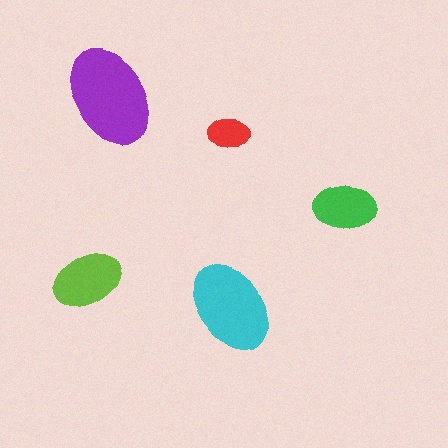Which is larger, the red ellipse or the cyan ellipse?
The cyan one.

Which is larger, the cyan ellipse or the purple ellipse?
The purple one.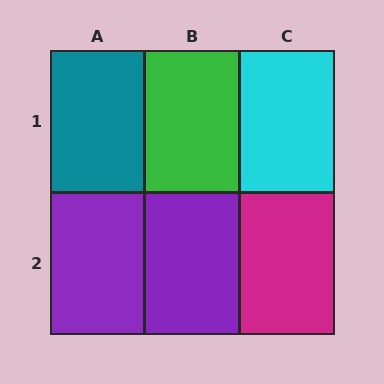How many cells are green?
1 cell is green.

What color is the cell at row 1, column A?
Teal.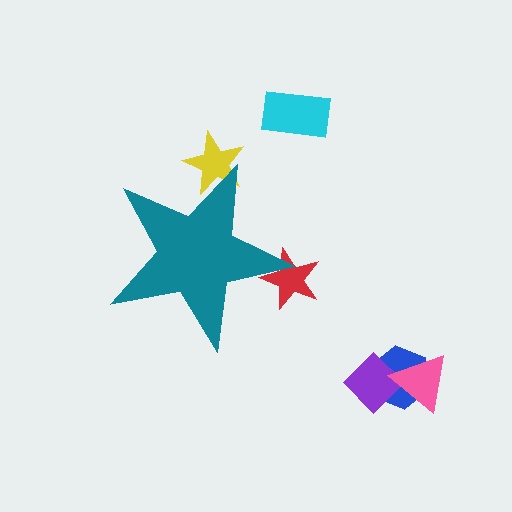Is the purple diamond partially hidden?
No, the purple diamond is fully visible.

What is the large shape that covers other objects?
A teal star.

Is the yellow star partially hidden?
Yes, the yellow star is partially hidden behind the teal star.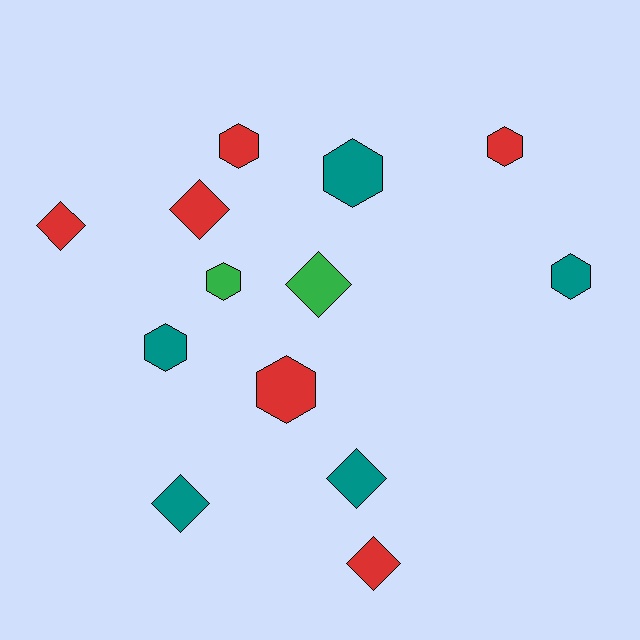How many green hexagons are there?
There is 1 green hexagon.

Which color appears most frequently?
Red, with 6 objects.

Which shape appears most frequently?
Hexagon, with 7 objects.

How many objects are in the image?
There are 13 objects.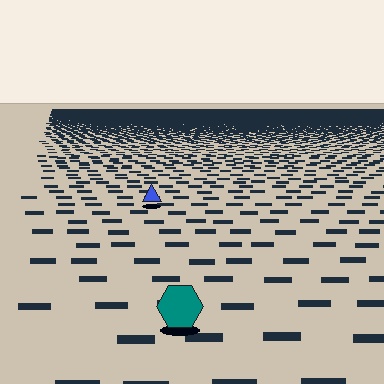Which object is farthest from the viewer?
The blue triangle is farthest from the viewer. It appears smaller and the ground texture around it is denser.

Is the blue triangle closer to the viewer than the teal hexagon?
No. The teal hexagon is closer — you can tell from the texture gradient: the ground texture is coarser near it.